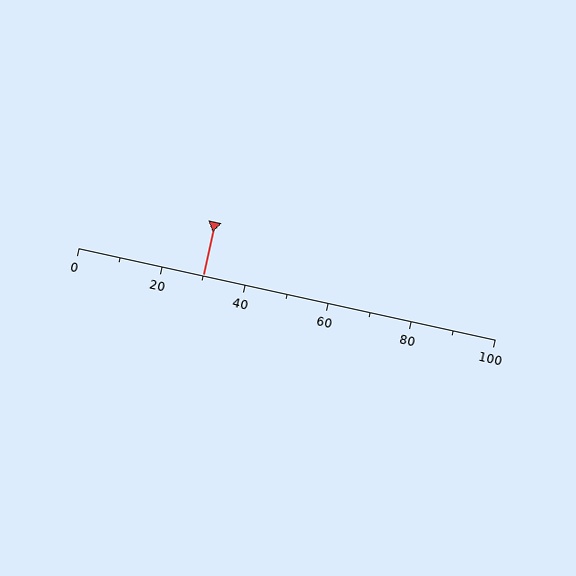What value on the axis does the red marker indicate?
The marker indicates approximately 30.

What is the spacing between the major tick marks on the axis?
The major ticks are spaced 20 apart.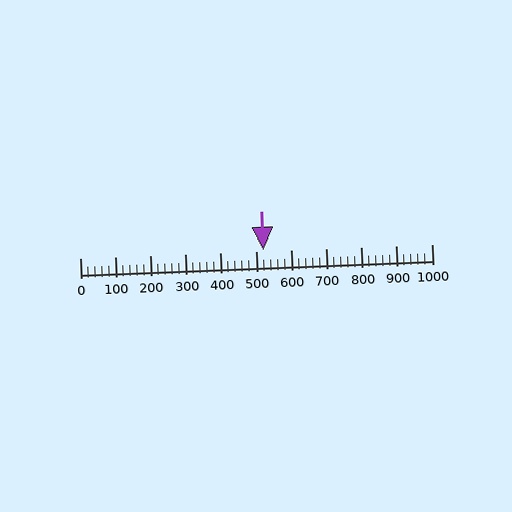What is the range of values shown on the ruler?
The ruler shows values from 0 to 1000.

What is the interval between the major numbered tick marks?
The major tick marks are spaced 100 units apart.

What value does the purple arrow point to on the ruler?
The purple arrow points to approximately 522.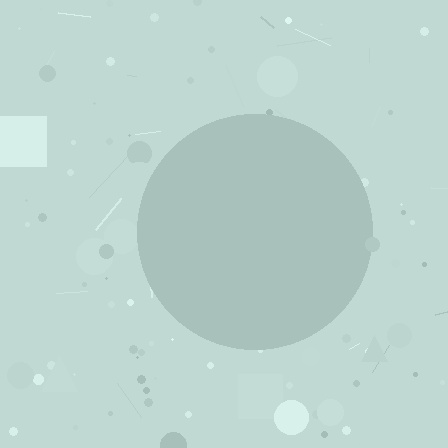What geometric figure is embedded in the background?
A circle is embedded in the background.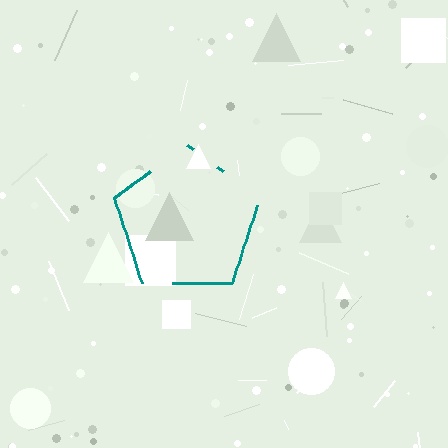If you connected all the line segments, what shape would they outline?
They would outline a pentagon.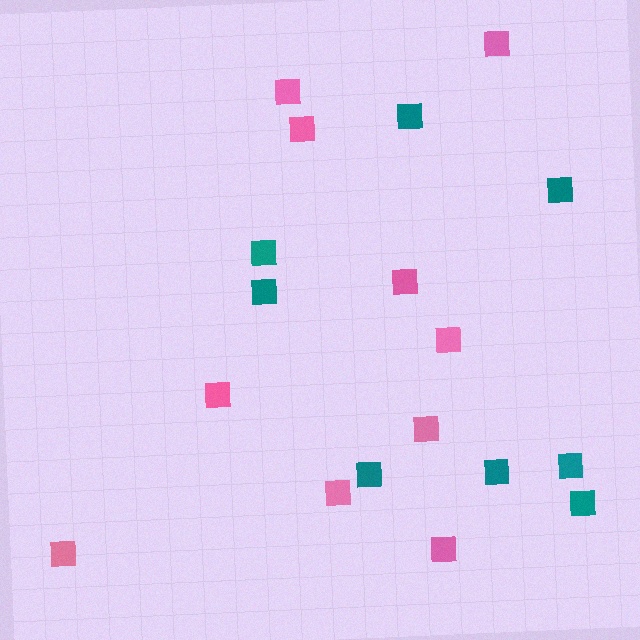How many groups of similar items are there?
There are 2 groups: one group of pink squares (10) and one group of teal squares (8).